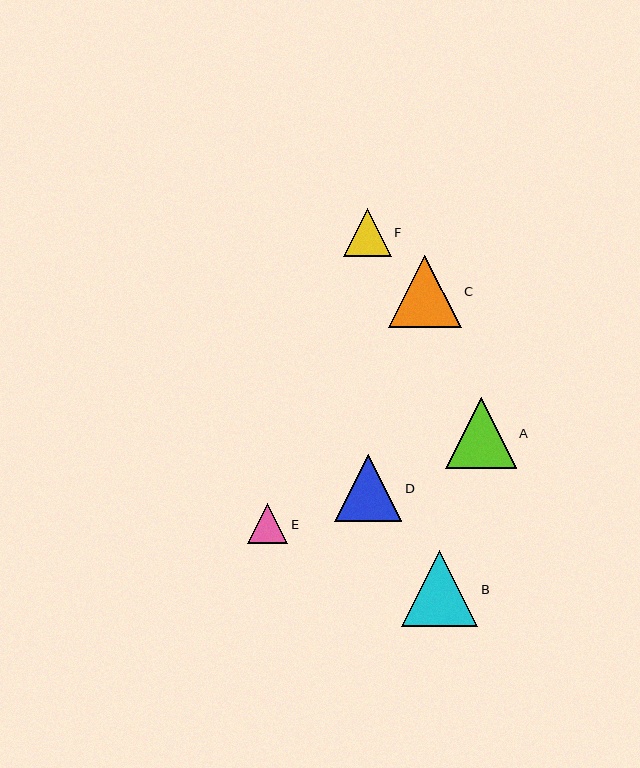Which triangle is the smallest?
Triangle E is the smallest with a size of approximately 40 pixels.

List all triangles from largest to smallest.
From largest to smallest: B, C, A, D, F, E.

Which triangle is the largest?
Triangle B is the largest with a size of approximately 76 pixels.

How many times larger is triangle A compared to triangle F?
Triangle A is approximately 1.5 times the size of triangle F.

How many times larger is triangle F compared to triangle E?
Triangle F is approximately 1.2 times the size of triangle E.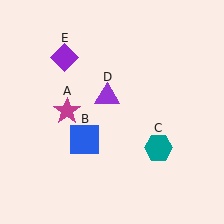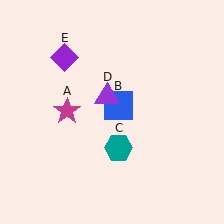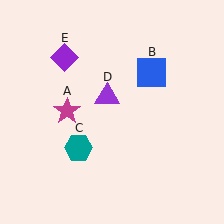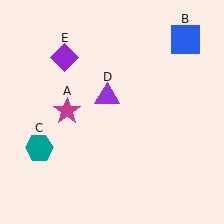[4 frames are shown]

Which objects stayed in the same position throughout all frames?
Magenta star (object A) and purple triangle (object D) and purple diamond (object E) remained stationary.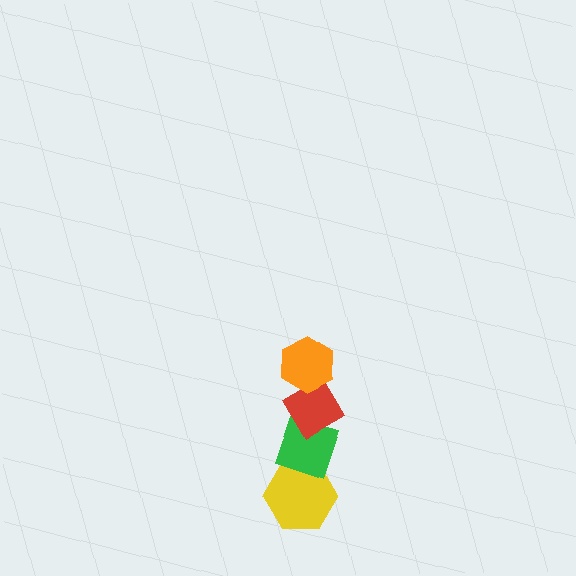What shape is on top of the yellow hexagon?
The green diamond is on top of the yellow hexagon.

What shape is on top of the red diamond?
The orange hexagon is on top of the red diamond.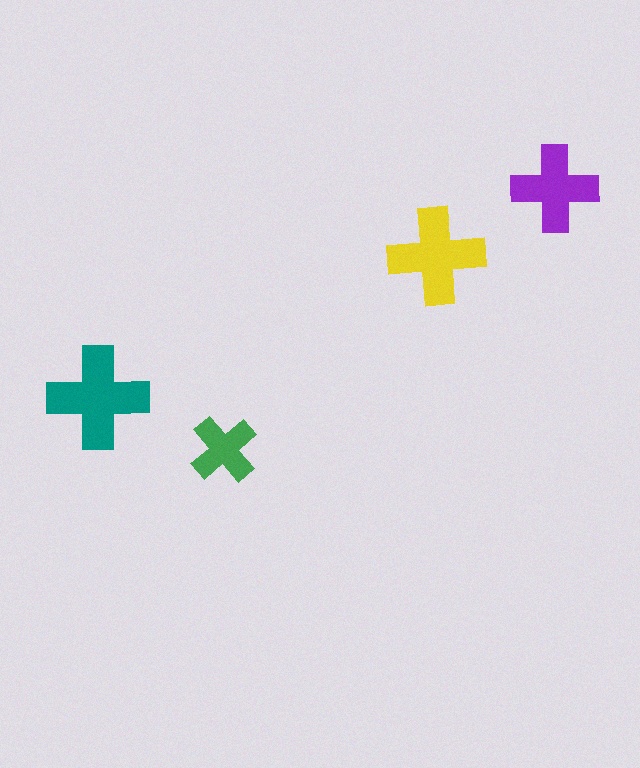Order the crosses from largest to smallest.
the teal one, the yellow one, the purple one, the green one.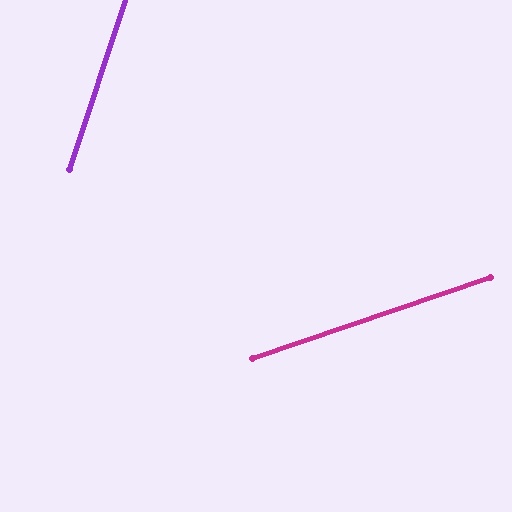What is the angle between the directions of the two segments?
Approximately 53 degrees.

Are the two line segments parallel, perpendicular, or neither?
Neither parallel nor perpendicular — they differ by about 53°.